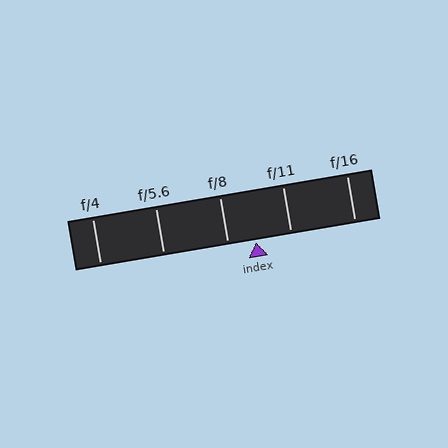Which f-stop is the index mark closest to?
The index mark is closest to f/8.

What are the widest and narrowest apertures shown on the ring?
The widest aperture shown is f/4 and the narrowest is f/16.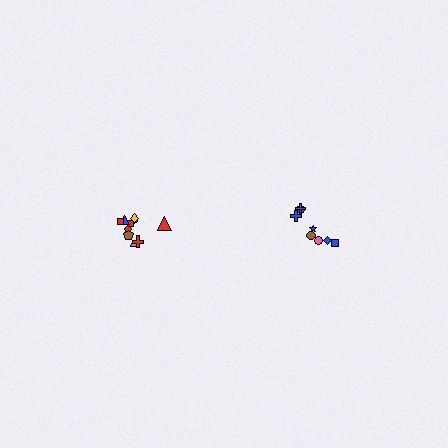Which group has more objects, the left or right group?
The left group.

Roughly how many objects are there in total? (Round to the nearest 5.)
Roughly 20 objects in total.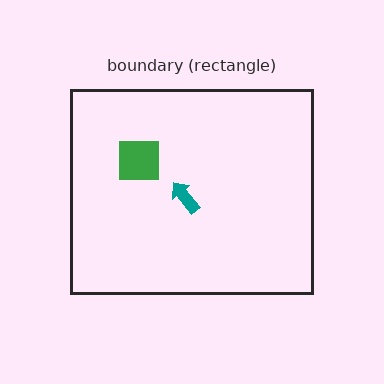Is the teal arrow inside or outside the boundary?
Inside.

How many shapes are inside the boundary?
2 inside, 0 outside.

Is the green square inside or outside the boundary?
Inside.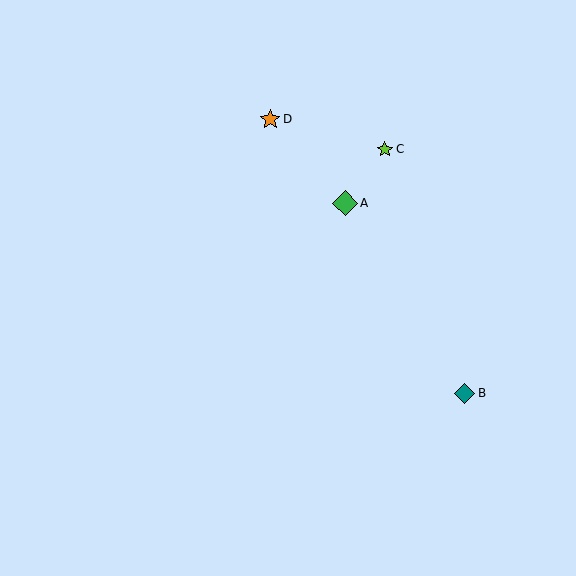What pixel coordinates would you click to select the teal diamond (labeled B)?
Click at (465, 393) to select the teal diamond B.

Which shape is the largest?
The green diamond (labeled A) is the largest.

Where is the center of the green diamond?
The center of the green diamond is at (345, 203).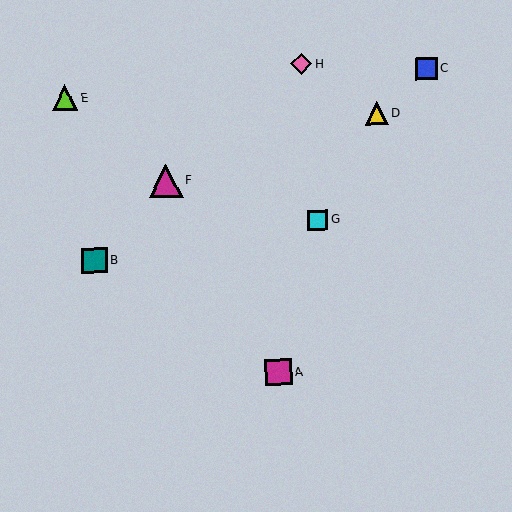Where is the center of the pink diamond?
The center of the pink diamond is at (301, 64).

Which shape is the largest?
The magenta triangle (labeled F) is the largest.